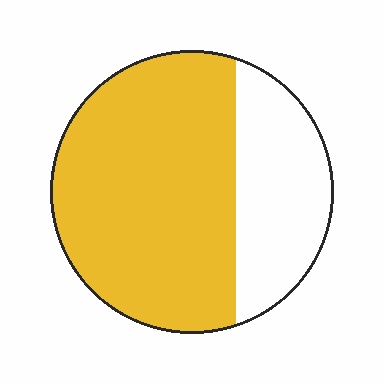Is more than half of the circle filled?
Yes.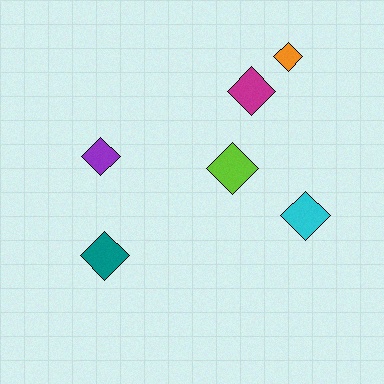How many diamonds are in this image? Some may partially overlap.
There are 6 diamonds.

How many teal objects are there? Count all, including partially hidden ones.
There is 1 teal object.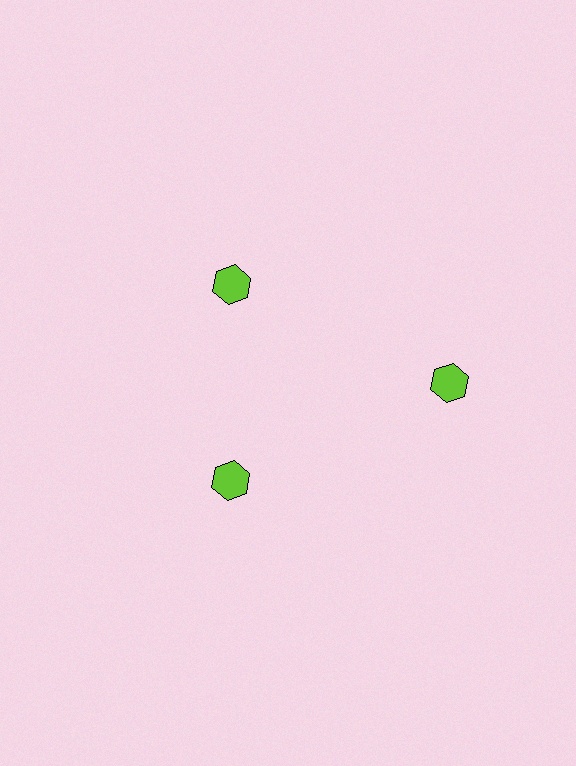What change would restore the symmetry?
The symmetry would be restored by moving it inward, back onto the ring so that all 3 hexagons sit at equal angles and equal distance from the center.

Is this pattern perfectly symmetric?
No. The 3 lime hexagons are arranged in a ring, but one element near the 3 o'clock position is pushed outward from the center, breaking the 3-fold rotational symmetry.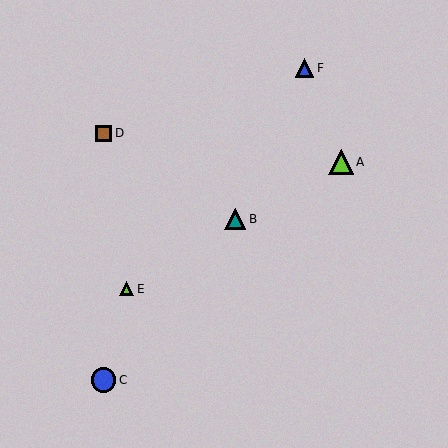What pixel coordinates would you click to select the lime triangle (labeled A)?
Click at (341, 162) to select the lime triangle A.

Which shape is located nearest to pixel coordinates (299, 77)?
The blue triangle (labeled F) at (305, 68) is nearest to that location.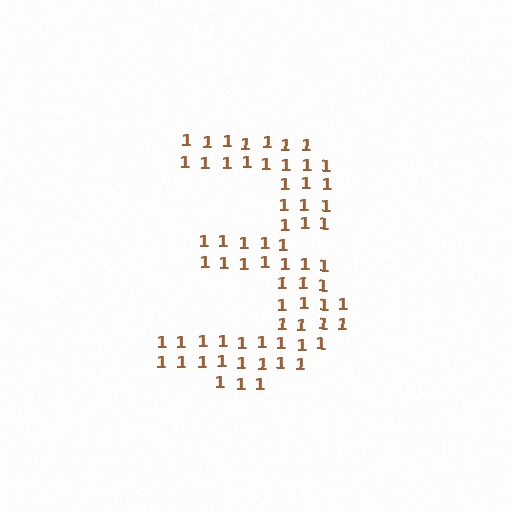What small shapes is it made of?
It is made of small digit 1's.